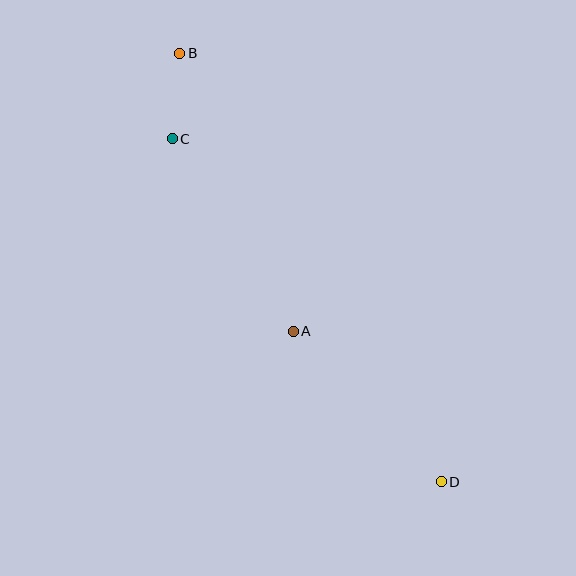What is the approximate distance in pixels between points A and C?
The distance between A and C is approximately 227 pixels.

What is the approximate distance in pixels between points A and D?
The distance between A and D is approximately 211 pixels.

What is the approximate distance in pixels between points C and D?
The distance between C and D is approximately 436 pixels.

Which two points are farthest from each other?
Points B and D are farthest from each other.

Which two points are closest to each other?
Points B and C are closest to each other.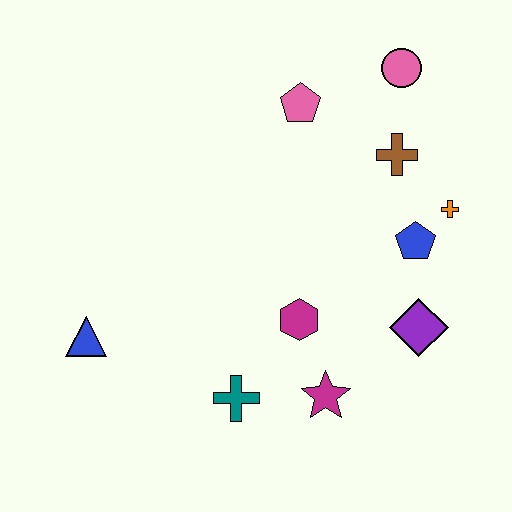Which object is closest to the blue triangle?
The teal cross is closest to the blue triangle.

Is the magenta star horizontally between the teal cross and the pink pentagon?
No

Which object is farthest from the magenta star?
The pink circle is farthest from the magenta star.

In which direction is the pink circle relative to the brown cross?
The pink circle is above the brown cross.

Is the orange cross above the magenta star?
Yes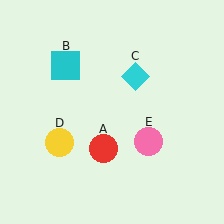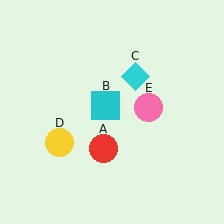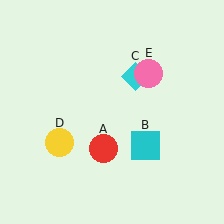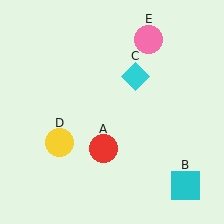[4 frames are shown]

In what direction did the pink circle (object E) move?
The pink circle (object E) moved up.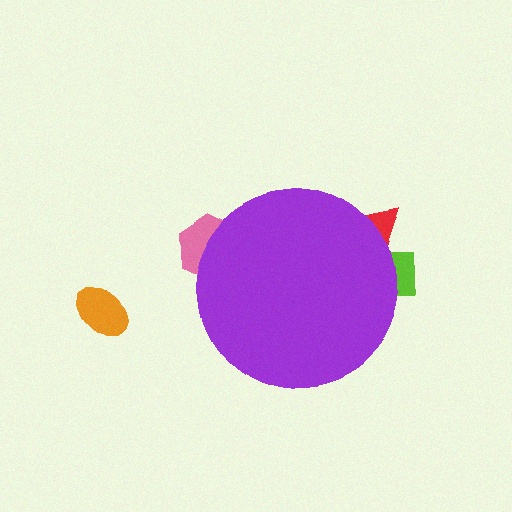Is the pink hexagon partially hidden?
Yes, the pink hexagon is partially hidden behind the purple circle.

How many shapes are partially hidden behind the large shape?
3 shapes are partially hidden.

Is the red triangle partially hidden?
Yes, the red triangle is partially hidden behind the purple circle.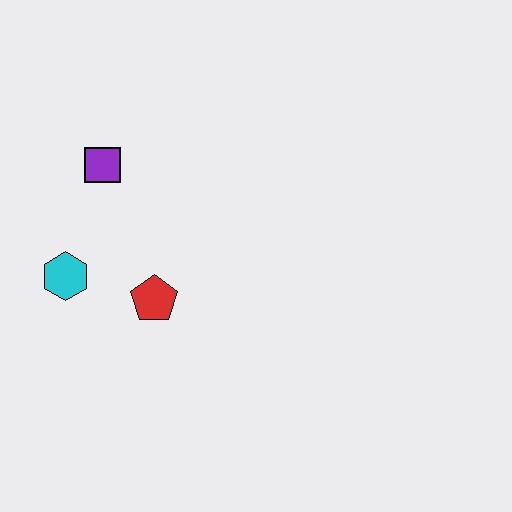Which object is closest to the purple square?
The cyan hexagon is closest to the purple square.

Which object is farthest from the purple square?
The red pentagon is farthest from the purple square.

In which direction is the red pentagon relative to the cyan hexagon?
The red pentagon is to the right of the cyan hexagon.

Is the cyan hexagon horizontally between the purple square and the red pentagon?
No